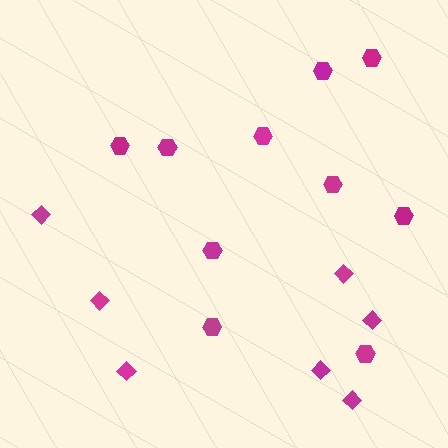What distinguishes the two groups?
There are 2 groups: one group of hexagons (10) and one group of diamonds (7).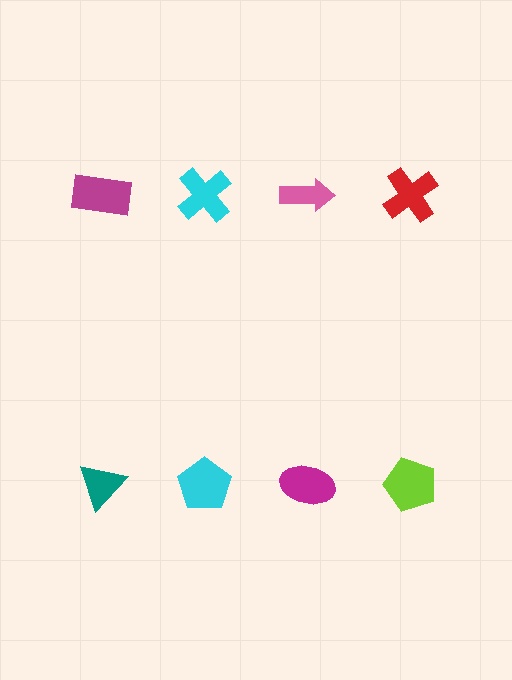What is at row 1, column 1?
A magenta rectangle.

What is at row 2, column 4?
A lime pentagon.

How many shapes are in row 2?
4 shapes.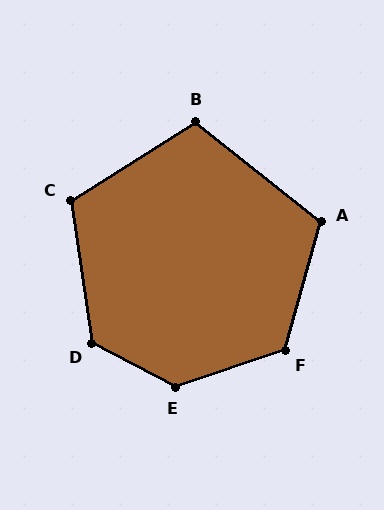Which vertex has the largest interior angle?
E, at approximately 133 degrees.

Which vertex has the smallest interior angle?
B, at approximately 109 degrees.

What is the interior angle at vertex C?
Approximately 114 degrees (obtuse).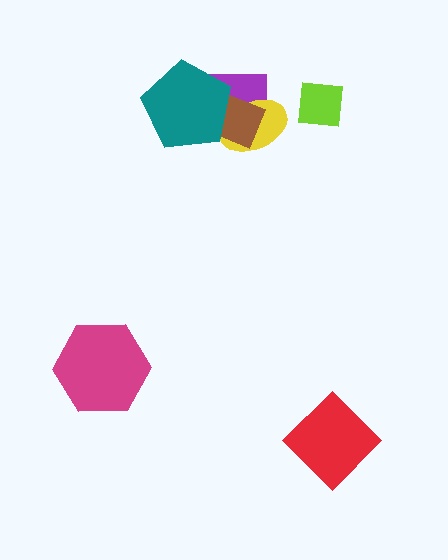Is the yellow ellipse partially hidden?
Yes, it is partially covered by another shape.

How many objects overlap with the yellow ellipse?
3 objects overlap with the yellow ellipse.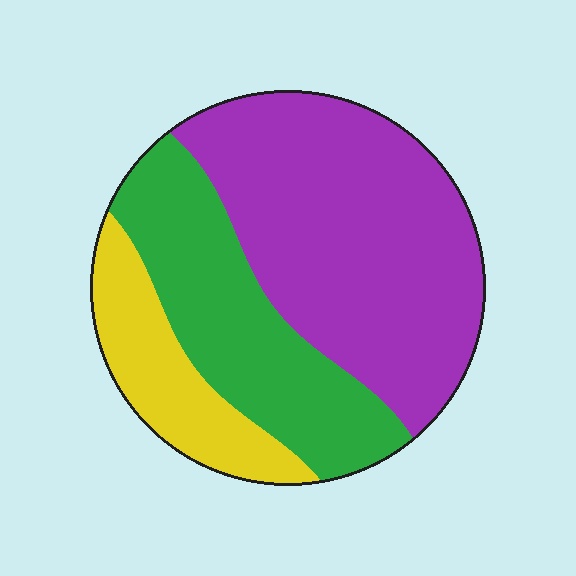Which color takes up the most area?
Purple, at roughly 50%.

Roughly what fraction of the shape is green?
Green covers roughly 30% of the shape.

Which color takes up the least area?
Yellow, at roughly 15%.